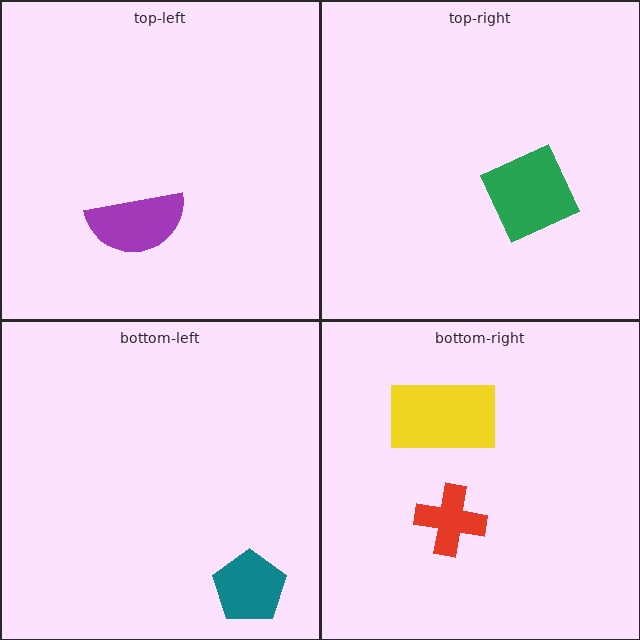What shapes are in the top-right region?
The green square.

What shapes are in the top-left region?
The purple semicircle.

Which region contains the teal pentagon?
The bottom-left region.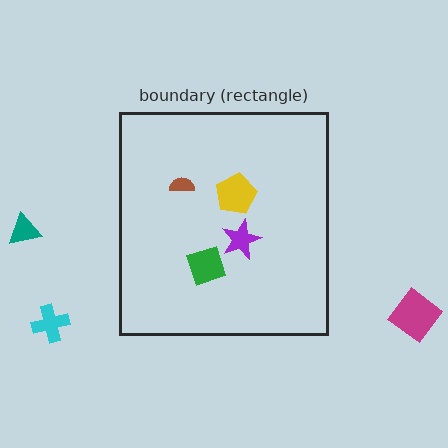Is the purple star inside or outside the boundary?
Inside.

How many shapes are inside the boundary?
4 inside, 3 outside.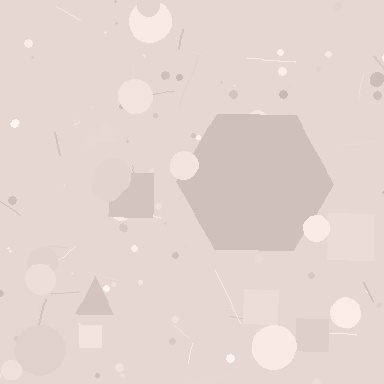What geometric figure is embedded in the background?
A hexagon is embedded in the background.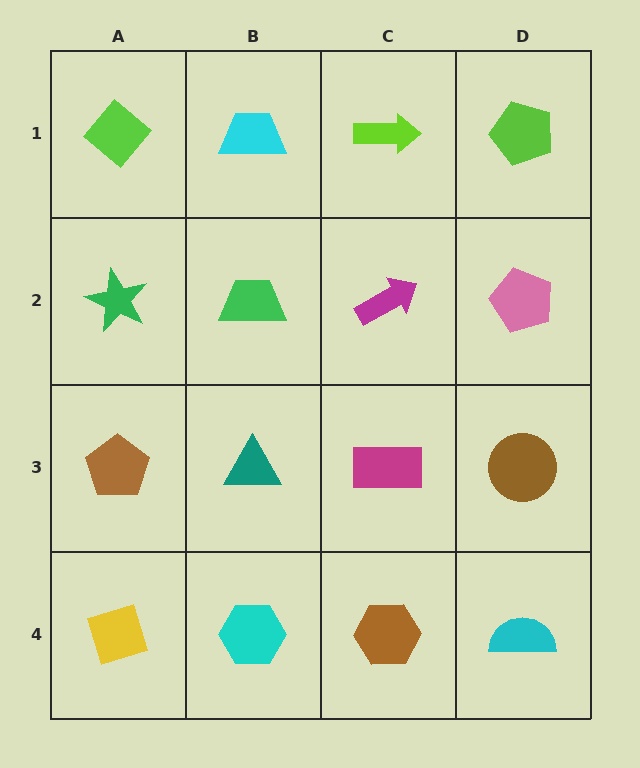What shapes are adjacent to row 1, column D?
A pink pentagon (row 2, column D), a lime arrow (row 1, column C).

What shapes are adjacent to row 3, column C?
A magenta arrow (row 2, column C), a brown hexagon (row 4, column C), a teal triangle (row 3, column B), a brown circle (row 3, column D).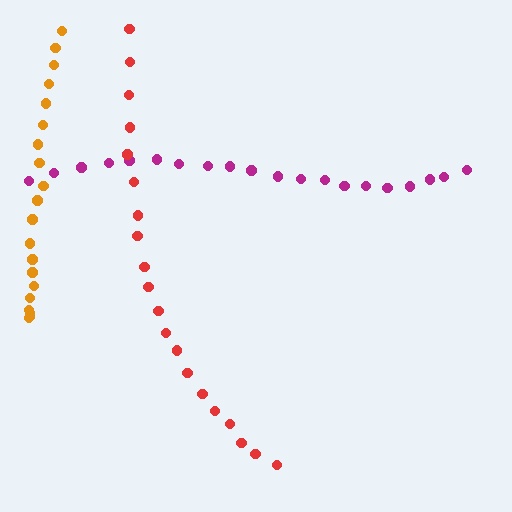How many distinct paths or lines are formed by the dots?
There are 3 distinct paths.